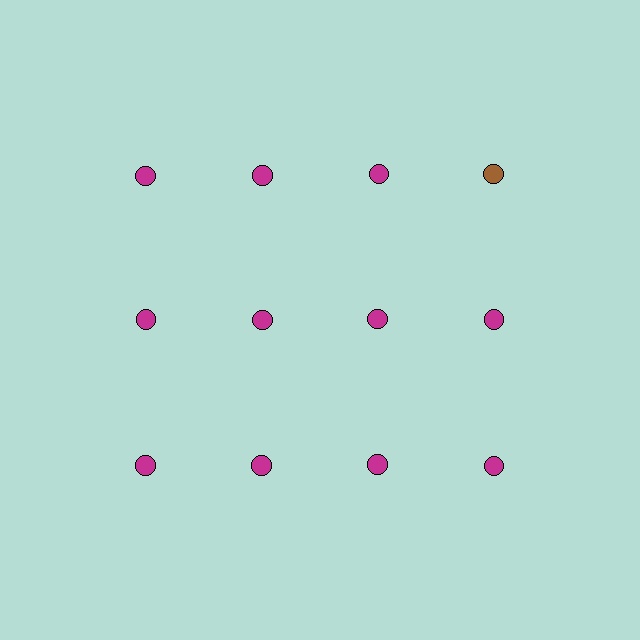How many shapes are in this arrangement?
There are 12 shapes arranged in a grid pattern.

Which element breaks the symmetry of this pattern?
The brown circle in the top row, second from right column breaks the symmetry. All other shapes are magenta circles.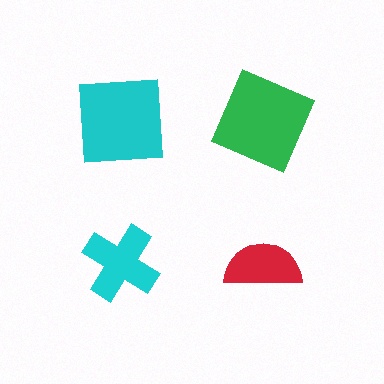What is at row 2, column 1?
A cyan cross.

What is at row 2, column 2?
A red semicircle.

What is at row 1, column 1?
A cyan square.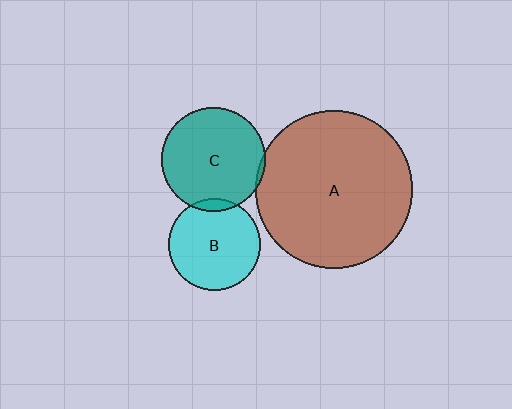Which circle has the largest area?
Circle A (brown).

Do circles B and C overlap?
Yes.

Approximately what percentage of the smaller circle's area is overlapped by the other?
Approximately 5%.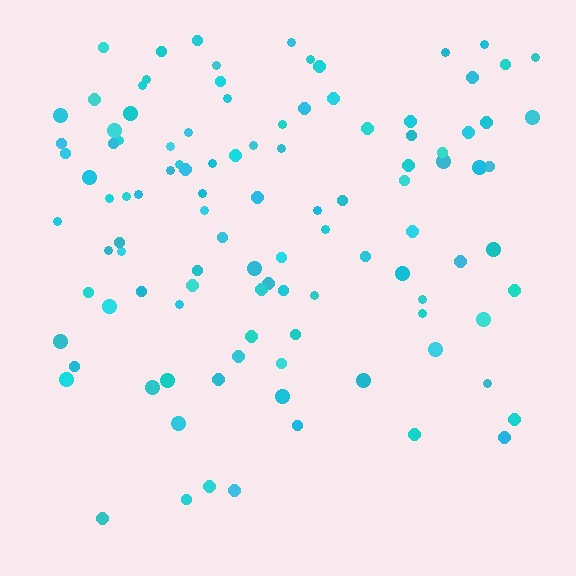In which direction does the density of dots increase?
From bottom to top, with the top side densest.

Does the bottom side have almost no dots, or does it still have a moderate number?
Still a moderate number, just noticeably fewer than the top.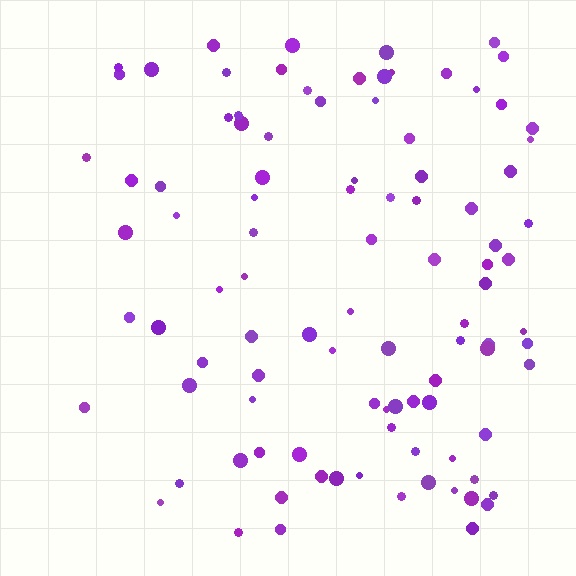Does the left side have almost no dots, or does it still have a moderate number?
Still a moderate number, just noticeably fewer than the right.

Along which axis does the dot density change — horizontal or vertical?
Horizontal.